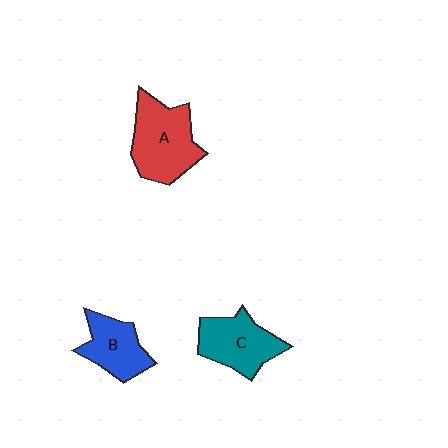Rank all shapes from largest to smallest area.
From largest to smallest: A (red), C (teal), B (blue).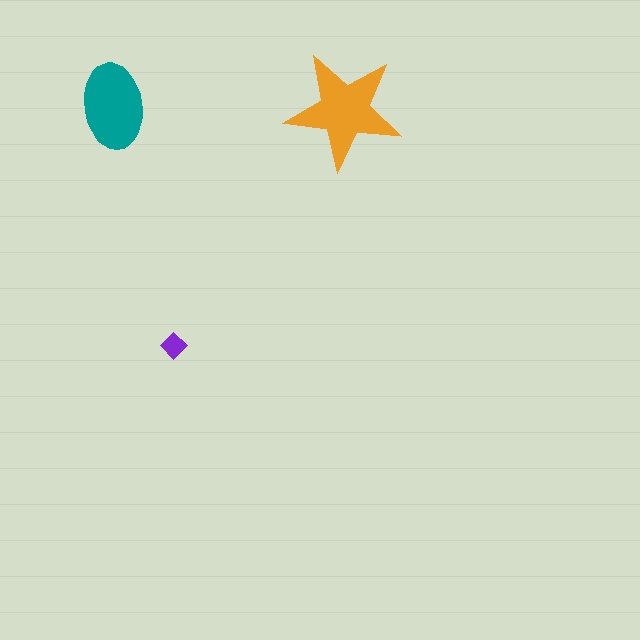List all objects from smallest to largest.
The purple diamond, the teal ellipse, the orange star.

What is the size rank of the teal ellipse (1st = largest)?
2nd.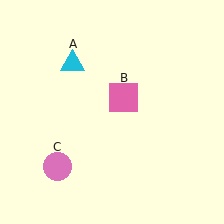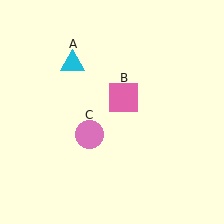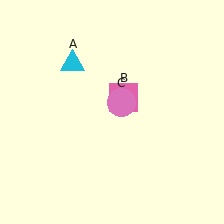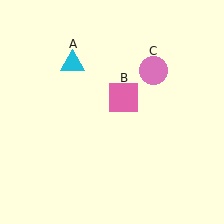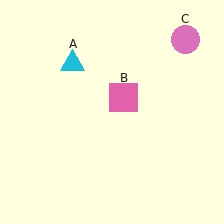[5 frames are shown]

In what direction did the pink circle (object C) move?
The pink circle (object C) moved up and to the right.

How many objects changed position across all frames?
1 object changed position: pink circle (object C).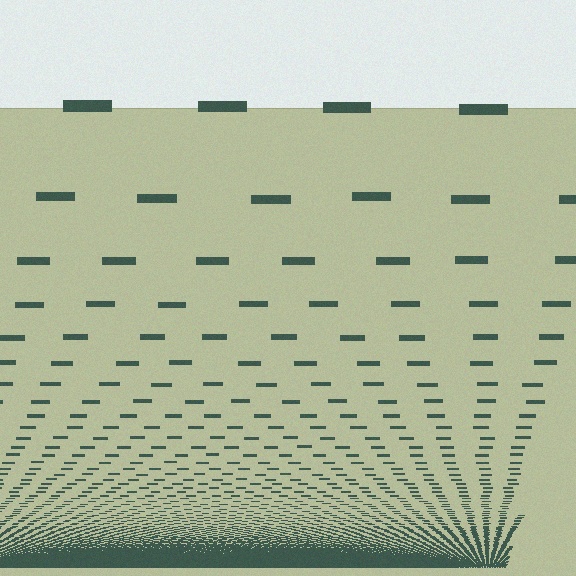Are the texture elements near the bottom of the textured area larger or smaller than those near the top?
Smaller. The gradient is inverted — elements near the bottom are smaller and denser.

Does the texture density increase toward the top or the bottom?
Density increases toward the bottom.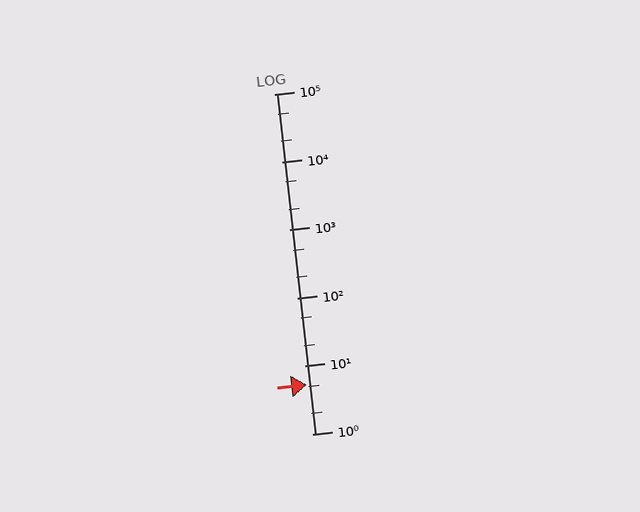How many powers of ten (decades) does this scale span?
The scale spans 5 decades, from 1 to 100000.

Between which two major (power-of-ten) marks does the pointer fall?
The pointer is between 1 and 10.